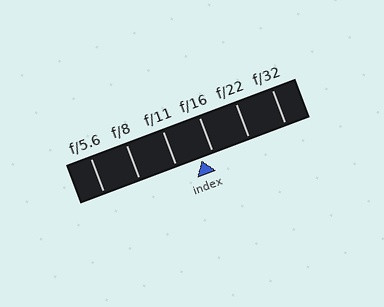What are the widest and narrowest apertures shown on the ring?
The widest aperture shown is f/5.6 and the narrowest is f/32.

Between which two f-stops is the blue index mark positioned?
The index mark is between f/11 and f/16.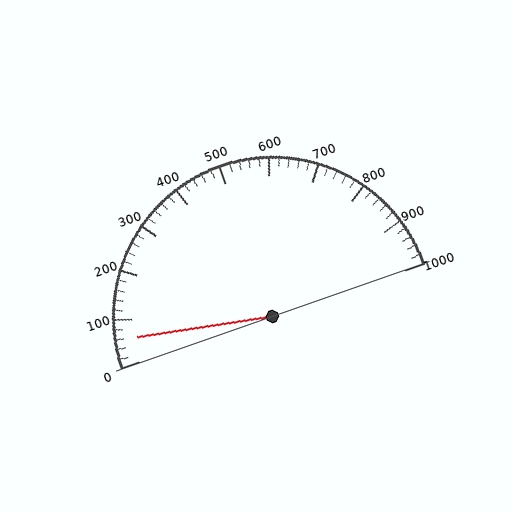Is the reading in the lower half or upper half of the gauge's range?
The reading is in the lower half of the range (0 to 1000).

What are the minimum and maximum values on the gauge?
The gauge ranges from 0 to 1000.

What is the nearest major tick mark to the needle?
The nearest major tick mark is 100.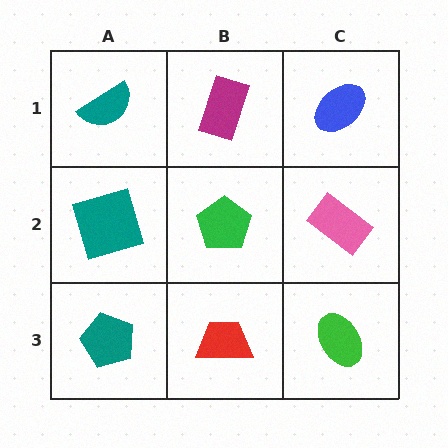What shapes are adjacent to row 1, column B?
A green pentagon (row 2, column B), a teal semicircle (row 1, column A), a blue ellipse (row 1, column C).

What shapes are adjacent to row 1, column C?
A pink rectangle (row 2, column C), a magenta rectangle (row 1, column B).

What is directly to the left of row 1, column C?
A magenta rectangle.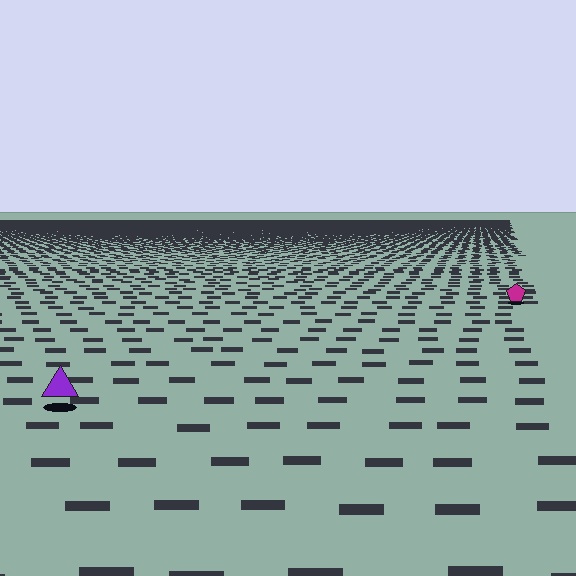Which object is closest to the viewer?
The purple triangle is closest. The texture marks near it are larger and more spread out.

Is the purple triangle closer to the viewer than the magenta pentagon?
Yes. The purple triangle is closer — you can tell from the texture gradient: the ground texture is coarser near it.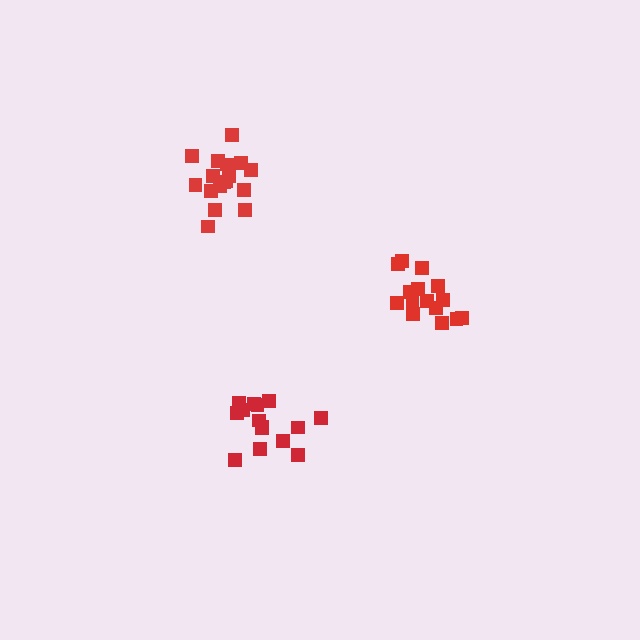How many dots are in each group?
Group 1: 16 dots, Group 2: 15 dots, Group 3: 17 dots (48 total).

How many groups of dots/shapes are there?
There are 3 groups.